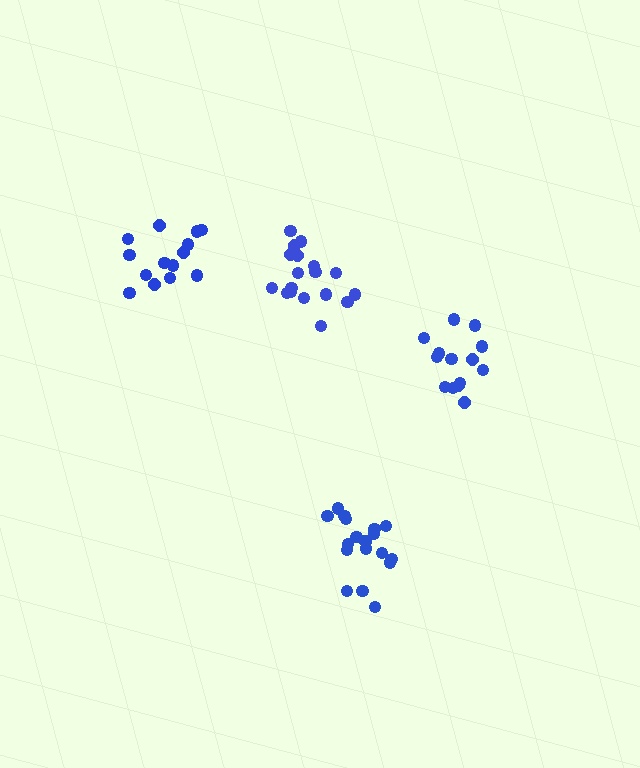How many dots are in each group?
Group 1: 14 dots, Group 2: 14 dots, Group 3: 18 dots, Group 4: 18 dots (64 total).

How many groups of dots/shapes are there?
There are 4 groups.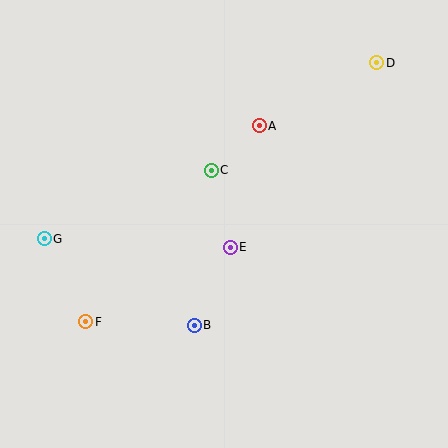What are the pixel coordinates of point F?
Point F is at (86, 322).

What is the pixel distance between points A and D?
The distance between A and D is 134 pixels.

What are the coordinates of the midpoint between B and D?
The midpoint between B and D is at (286, 194).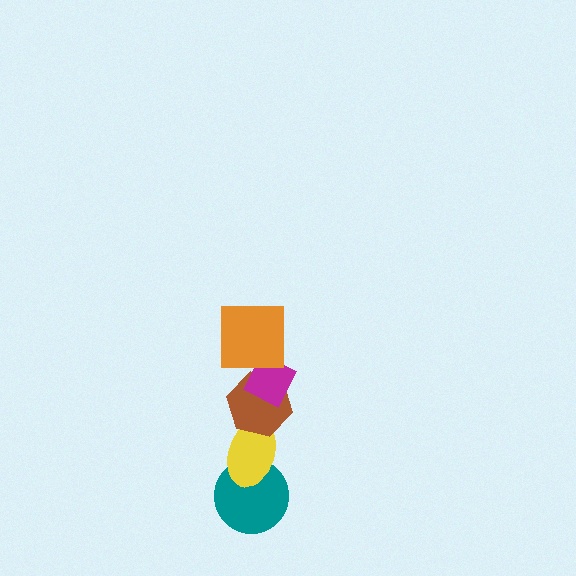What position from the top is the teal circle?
The teal circle is 5th from the top.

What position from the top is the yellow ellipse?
The yellow ellipse is 4th from the top.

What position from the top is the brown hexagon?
The brown hexagon is 3rd from the top.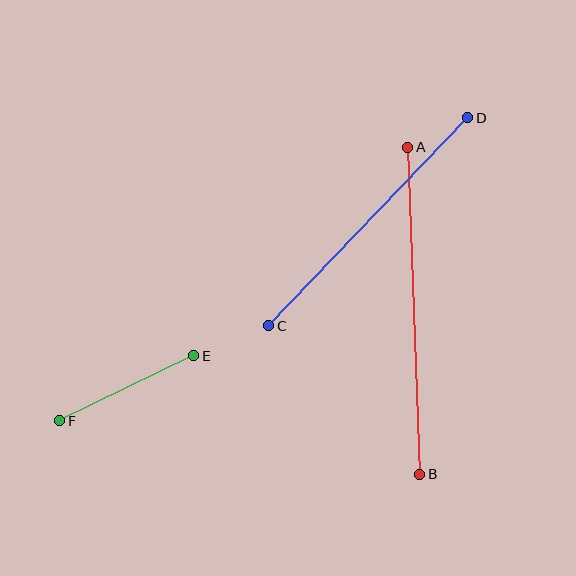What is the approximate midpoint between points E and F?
The midpoint is at approximately (127, 388) pixels.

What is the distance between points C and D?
The distance is approximately 288 pixels.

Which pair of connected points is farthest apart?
Points A and B are farthest apart.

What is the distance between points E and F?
The distance is approximately 149 pixels.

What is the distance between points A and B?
The distance is approximately 327 pixels.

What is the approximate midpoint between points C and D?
The midpoint is at approximately (368, 222) pixels.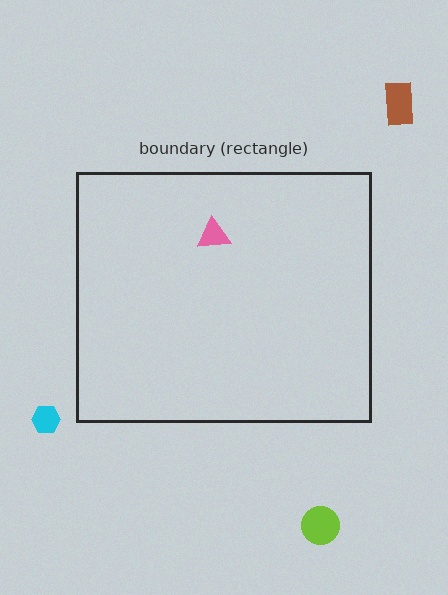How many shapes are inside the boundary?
1 inside, 3 outside.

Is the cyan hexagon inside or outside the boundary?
Outside.